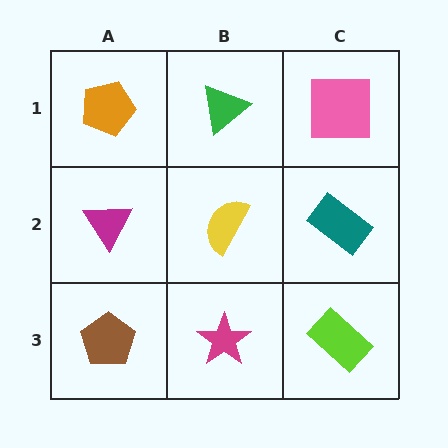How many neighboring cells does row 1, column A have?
2.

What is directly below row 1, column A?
A magenta triangle.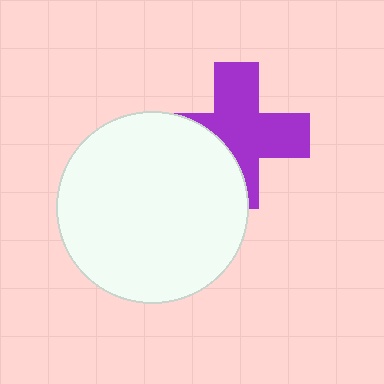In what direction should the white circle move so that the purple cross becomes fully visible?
The white circle should move toward the lower-left. That is the shortest direction to clear the overlap and leave the purple cross fully visible.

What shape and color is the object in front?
The object in front is a white circle.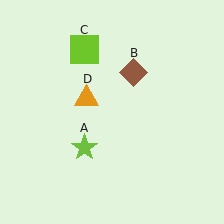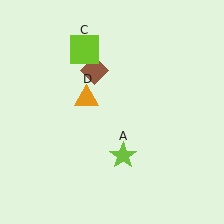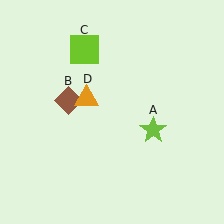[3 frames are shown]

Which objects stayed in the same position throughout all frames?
Lime square (object C) and orange triangle (object D) remained stationary.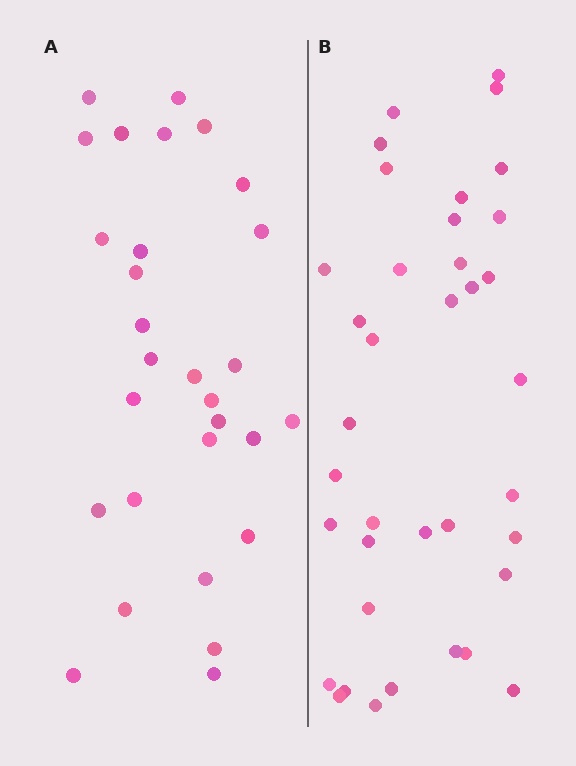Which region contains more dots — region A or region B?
Region B (the right region) has more dots.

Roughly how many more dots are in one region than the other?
Region B has roughly 8 or so more dots than region A.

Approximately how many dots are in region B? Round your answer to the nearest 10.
About 40 dots. (The exact count is 37, which rounds to 40.)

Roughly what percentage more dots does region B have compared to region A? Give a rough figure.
About 30% more.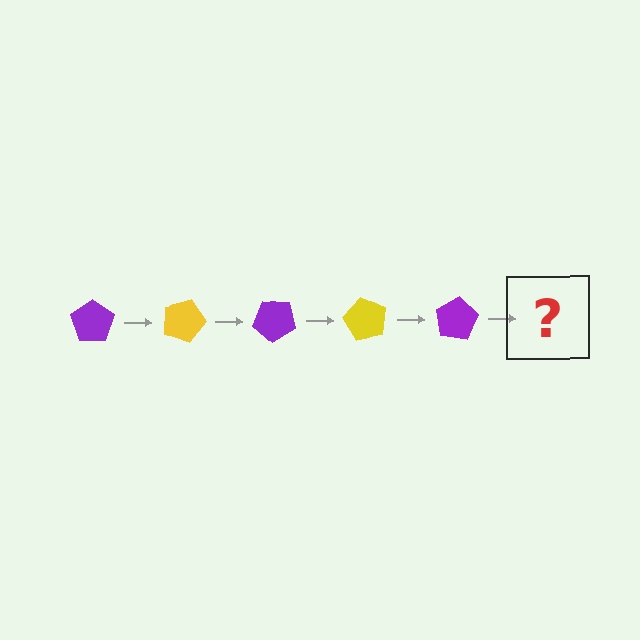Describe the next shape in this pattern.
It should be a yellow pentagon, rotated 100 degrees from the start.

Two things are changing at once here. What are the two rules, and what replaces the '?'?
The two rules are that it rotates 20 degrees each step and the color cycles through purple and yellow. The '?' should be a yellow pentagon, rotated 100 degrees from the start.